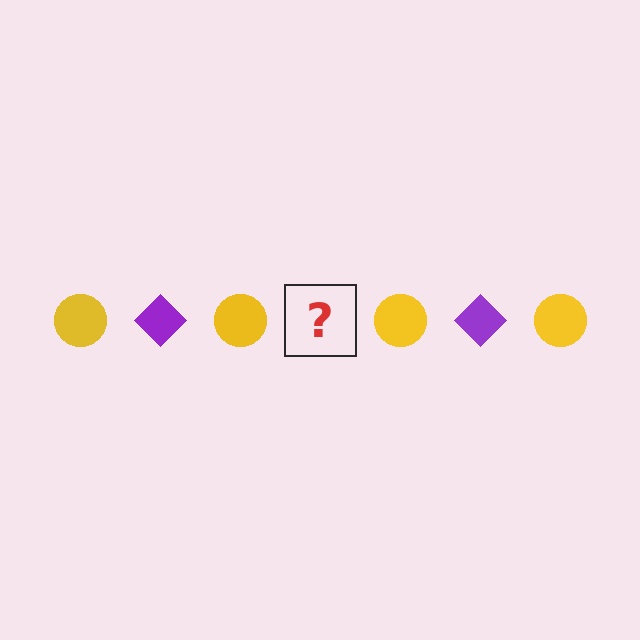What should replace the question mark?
The question mark should be replaced with a purple diamond.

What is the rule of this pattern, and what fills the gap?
The rule is that the pattern alternates between yellow circle and purple diamond. The gap should be filled with a purple diamond.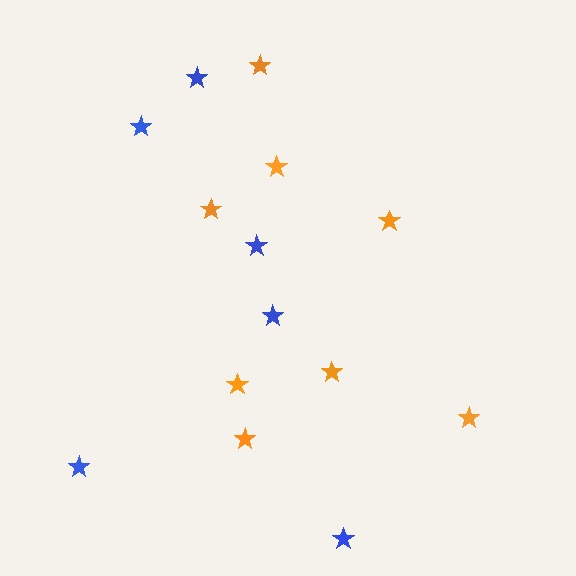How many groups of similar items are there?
There are 2 groups: one group of orange stars (8) and one group of blue stars (6).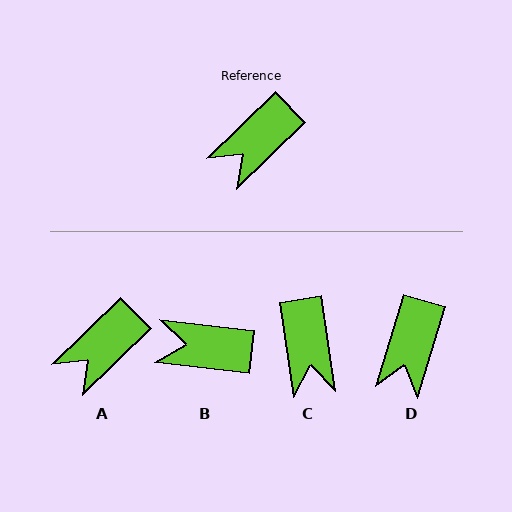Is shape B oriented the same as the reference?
No, it is off by about 51 degrees.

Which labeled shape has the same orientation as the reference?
A.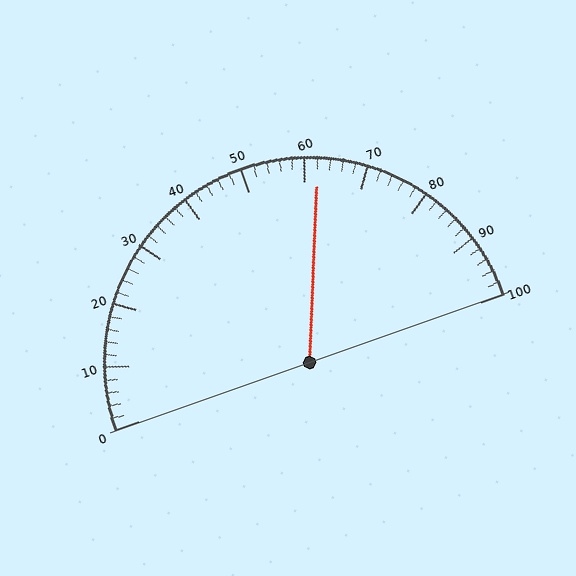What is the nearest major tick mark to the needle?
The nearest major tick mark is 60.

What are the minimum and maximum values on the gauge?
The gauge ranges from 0 to 100.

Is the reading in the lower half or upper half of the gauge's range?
The reading is in the upper half of the range (0 to 100).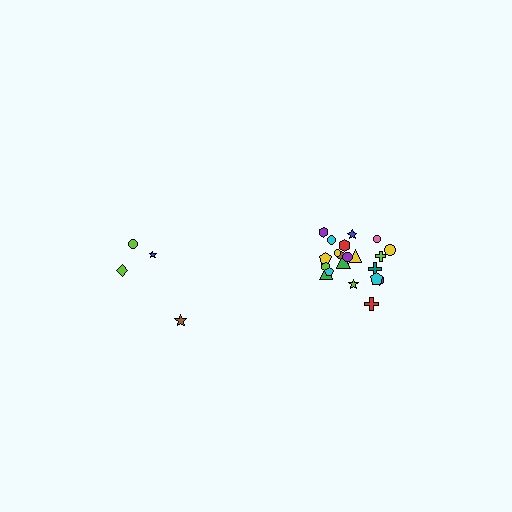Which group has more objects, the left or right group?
The right group.